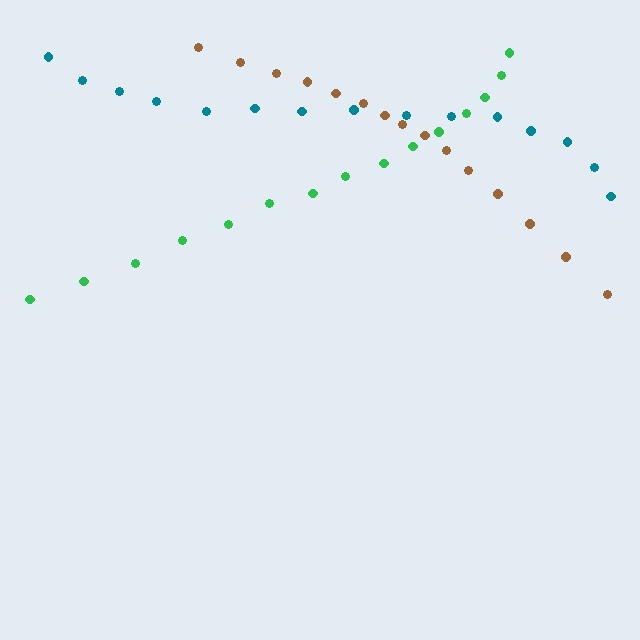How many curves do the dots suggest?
There are 3 distinct paths.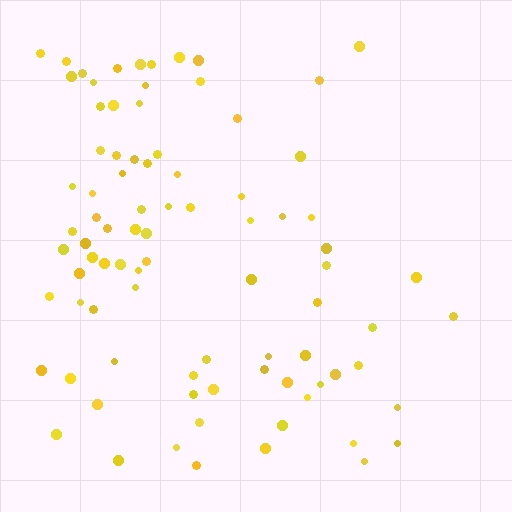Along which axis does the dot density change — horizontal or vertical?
Horizontal.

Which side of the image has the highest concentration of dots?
The left.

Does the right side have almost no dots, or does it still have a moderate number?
Still a moderate number, just noticeably fewer than the left.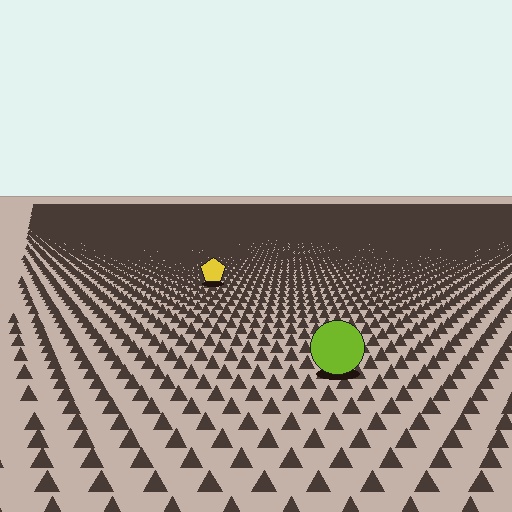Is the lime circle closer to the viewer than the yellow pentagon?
Yes. The lime circle is closer — you can tell from the texture gradient: the ground texture is coarser near it.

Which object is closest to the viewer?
The lime circle is closest. The texture marks near it are larger and more spread out.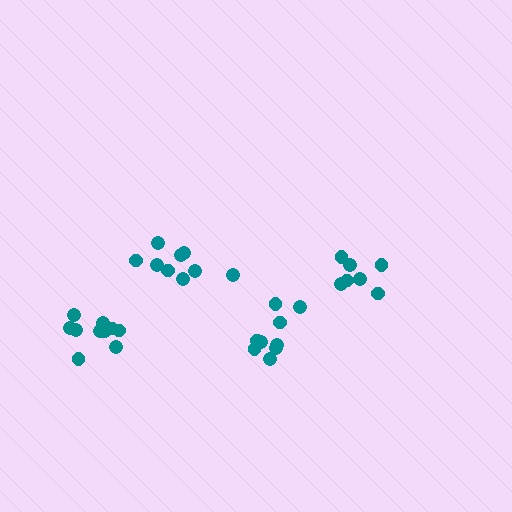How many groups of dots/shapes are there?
There are 4 groups.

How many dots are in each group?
Group 1: 11 dots, Group 2: 9 dots, Group 3: 7 dots, Group 4: 9 dots (36 total).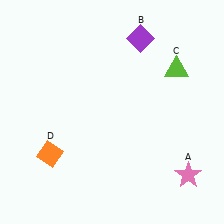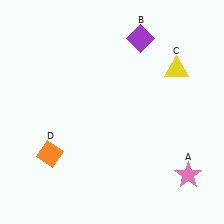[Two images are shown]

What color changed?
The triangle (C) changed from lime in Image 1 to yellow in Image 2.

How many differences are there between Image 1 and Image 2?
There is 1 difference between the two images.